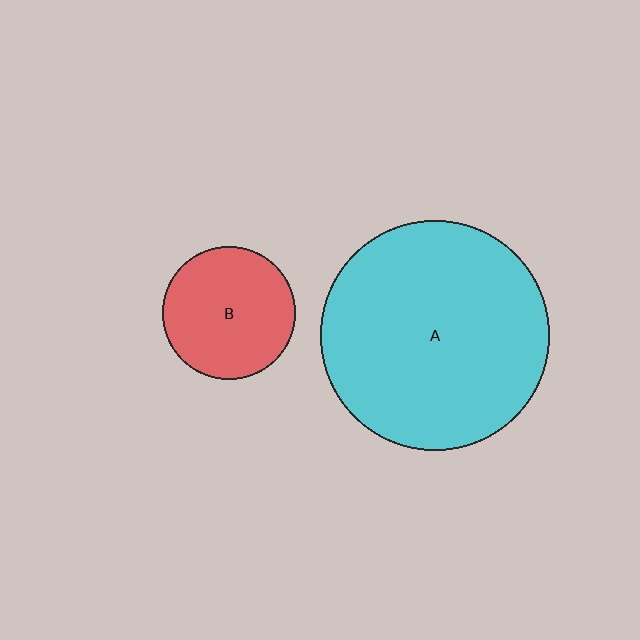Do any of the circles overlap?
No, none of the circles overlap.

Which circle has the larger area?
Circle A (cyan).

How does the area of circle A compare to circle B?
Approximately 3.0 times.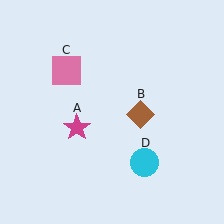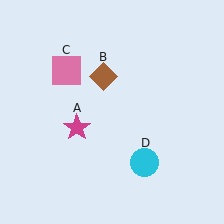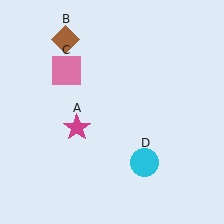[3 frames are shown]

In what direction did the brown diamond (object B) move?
The brown diamond (object B) moved up and to the left.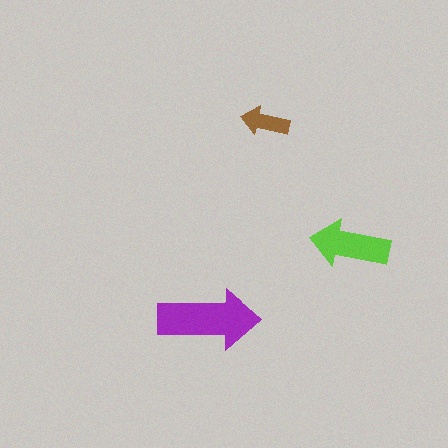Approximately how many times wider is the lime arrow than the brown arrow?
About 1.5 times wider.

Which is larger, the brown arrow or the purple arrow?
The purple one.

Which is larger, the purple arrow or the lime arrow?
The purple one.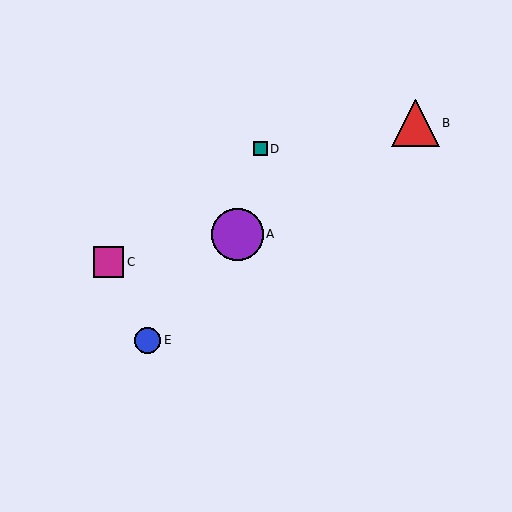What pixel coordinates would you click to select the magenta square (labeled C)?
Click at (109, 262) to select the magenta square C.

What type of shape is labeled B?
Shape B is a red triangle.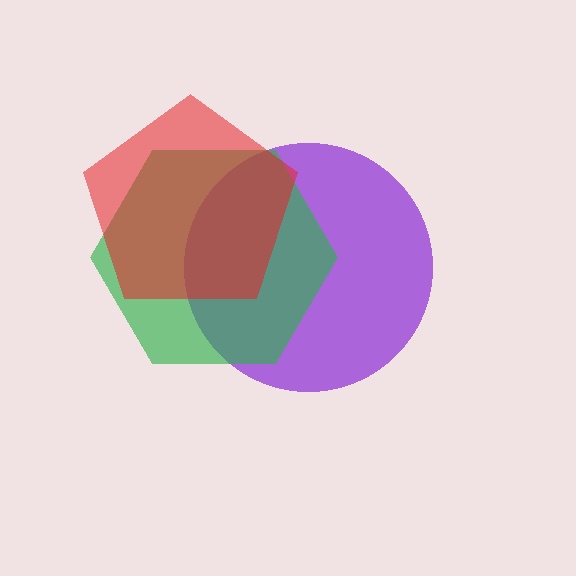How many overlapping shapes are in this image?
There are 3 overlapping shapes in the image.